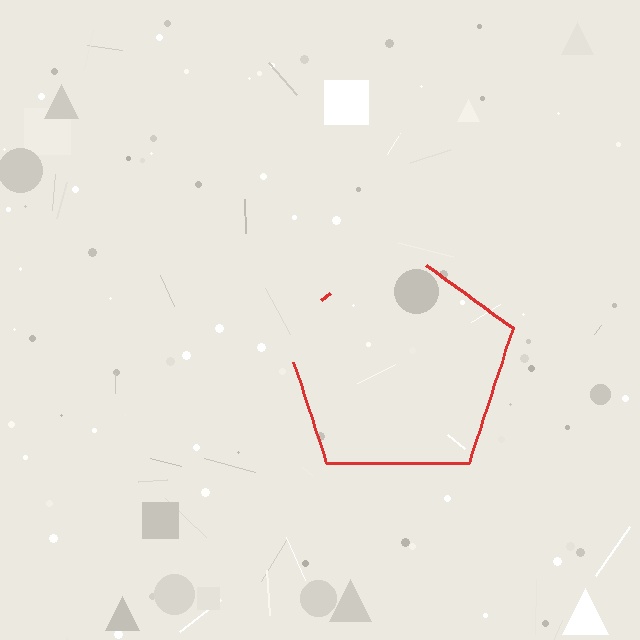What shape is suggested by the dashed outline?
The dashed outline suggests a pentagon.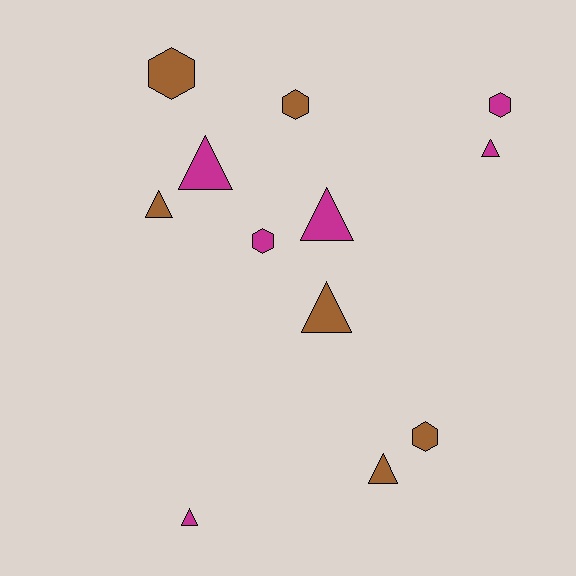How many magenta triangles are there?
There are 4 magenta triangles.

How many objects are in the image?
There are 12 objects.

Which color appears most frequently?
Magenta, with 6 objects.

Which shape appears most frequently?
Triangle, with 7 objects.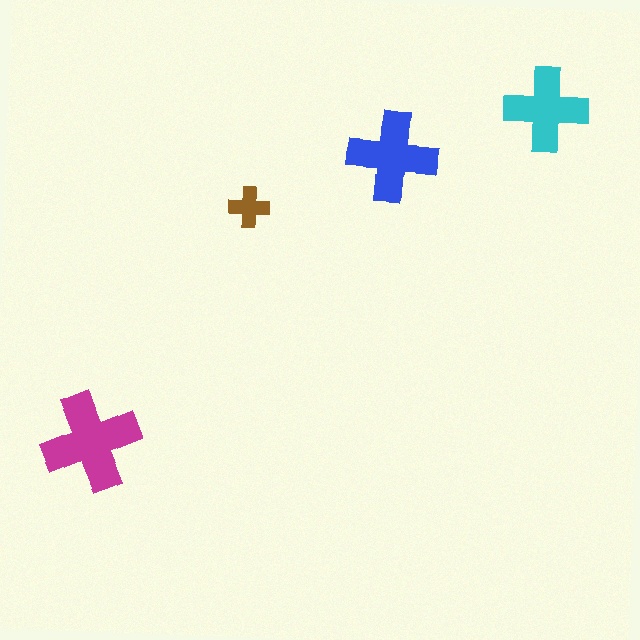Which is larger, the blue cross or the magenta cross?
The magenta one.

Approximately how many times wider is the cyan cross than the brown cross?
About 2 times wider.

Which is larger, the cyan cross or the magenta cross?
The magenta one.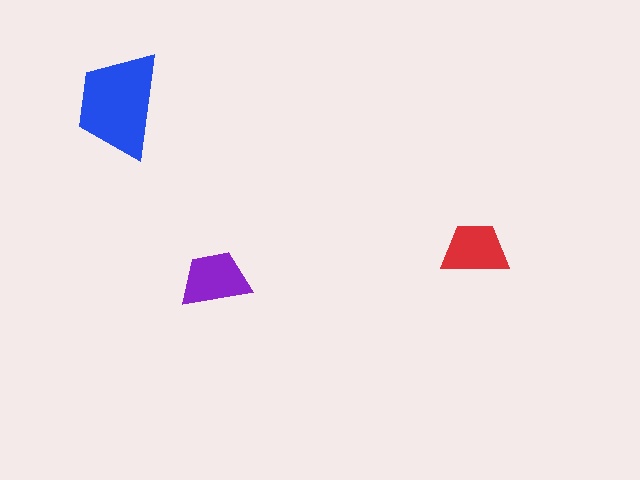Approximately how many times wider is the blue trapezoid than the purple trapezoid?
About 1.5 times wider.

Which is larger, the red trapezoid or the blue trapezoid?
The blue one.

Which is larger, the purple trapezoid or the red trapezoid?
The purple one.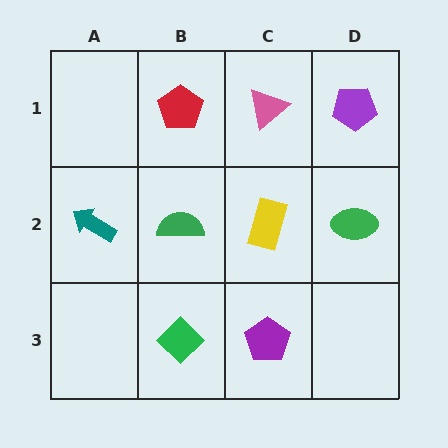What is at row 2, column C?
A yellow rectangle.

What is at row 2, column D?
A green ellipse.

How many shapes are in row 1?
3 shapes.